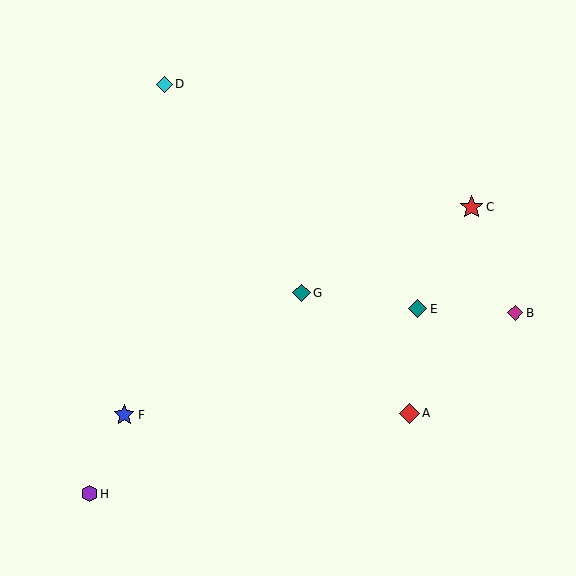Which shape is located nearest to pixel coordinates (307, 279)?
The teal diamond (labeled G) at (302, 293) is nearest to that location.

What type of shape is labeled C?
Shape C is a red star.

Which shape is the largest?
The red star (labeled C) is the largest.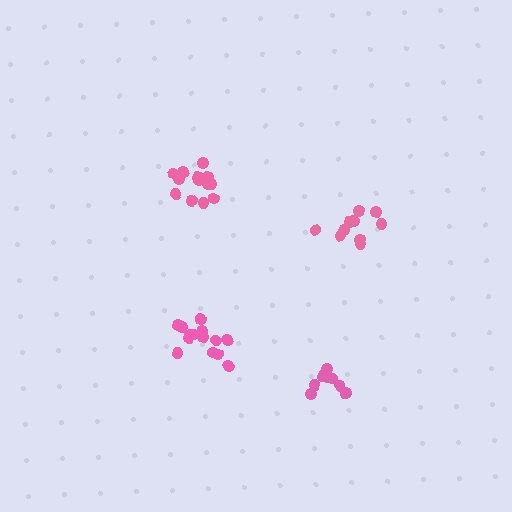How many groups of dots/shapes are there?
There are 4 groups.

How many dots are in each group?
Group 1: 14 dots, Group 2: 8 dots, Group 3: 13 dots, Group 4: 10 dots (45 total).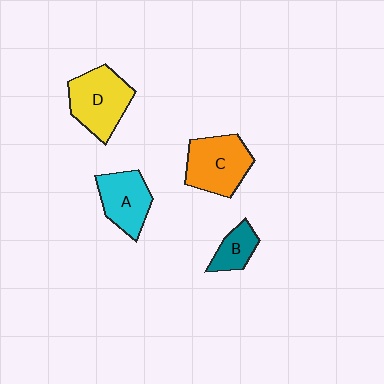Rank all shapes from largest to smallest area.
From largest to smallest: D (yellow), C (orange), A (cyan), B (teal).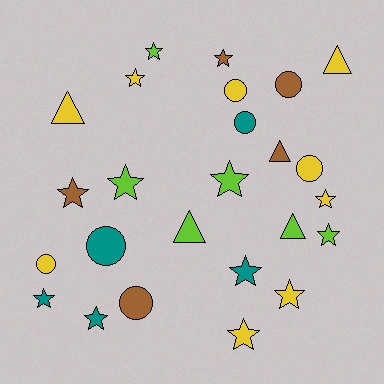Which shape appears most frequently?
Star, with 13 objects.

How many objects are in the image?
There are 25 objects.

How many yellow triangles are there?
There are 2 yellow triangles.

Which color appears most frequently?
Yellow, with 9 objects.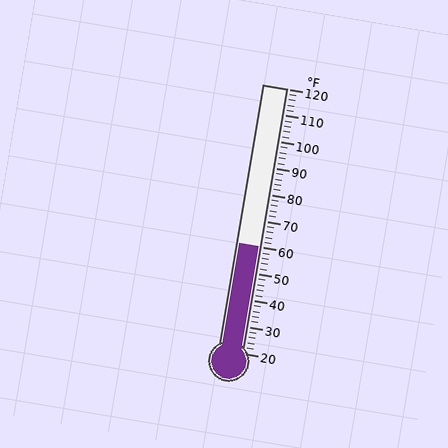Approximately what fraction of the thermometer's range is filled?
The thermometer is filled to approximately 40% of its range.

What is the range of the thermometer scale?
The thermometer scale ranges from 20°F to 120°F.